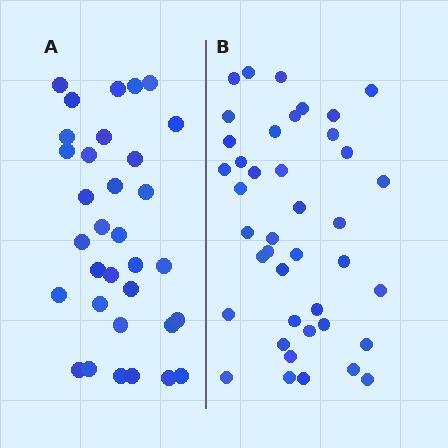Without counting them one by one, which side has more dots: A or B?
Region B (the right region) has more dots.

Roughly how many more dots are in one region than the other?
Region B has roughly 8 or so more dots than region A.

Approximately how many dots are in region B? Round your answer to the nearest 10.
About 40 dots. (The exact count is 41, which rounds to 40.)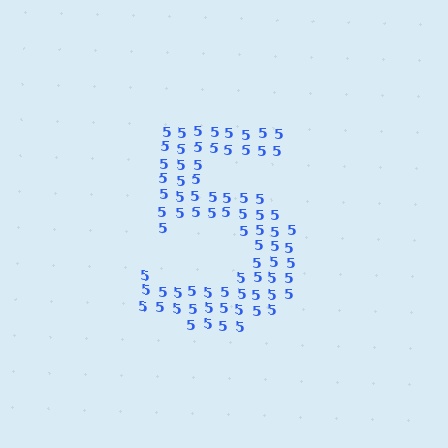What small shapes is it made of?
It is made of small digit 5's.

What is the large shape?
The large shape is the digit 5.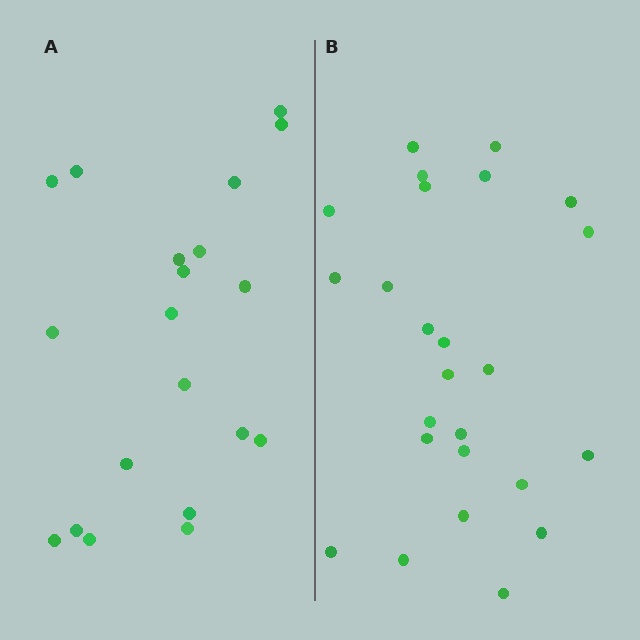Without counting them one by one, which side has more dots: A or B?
Region B (the right region) has more dots.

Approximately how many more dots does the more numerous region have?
Region B has about 5 more dots than region A.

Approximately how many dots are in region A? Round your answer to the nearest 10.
About 20 dots.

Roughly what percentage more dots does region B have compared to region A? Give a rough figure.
About 25% more.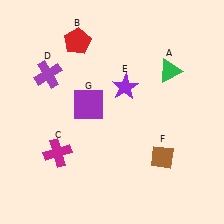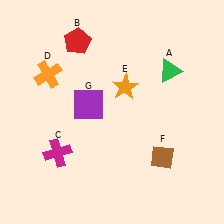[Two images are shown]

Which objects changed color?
D changed from purple to orange. E changed from purple to orange.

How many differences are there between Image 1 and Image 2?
There are 2 differences between the two images.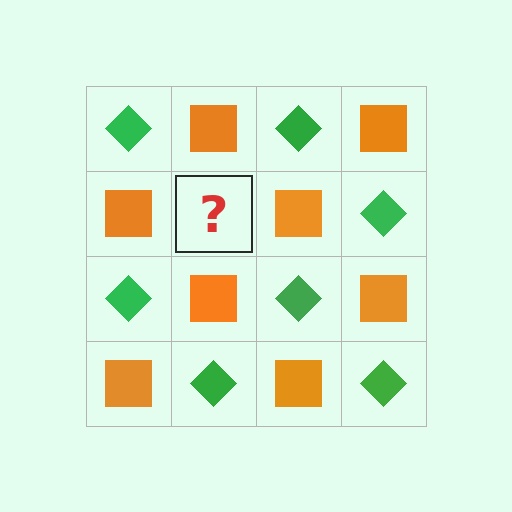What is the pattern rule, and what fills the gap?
The rule is that it alternates green diamond and orange square in a checkerboard pattern. The gap should be filled with a green diamond.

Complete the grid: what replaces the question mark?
The question mark should be replaced with a green diamond.